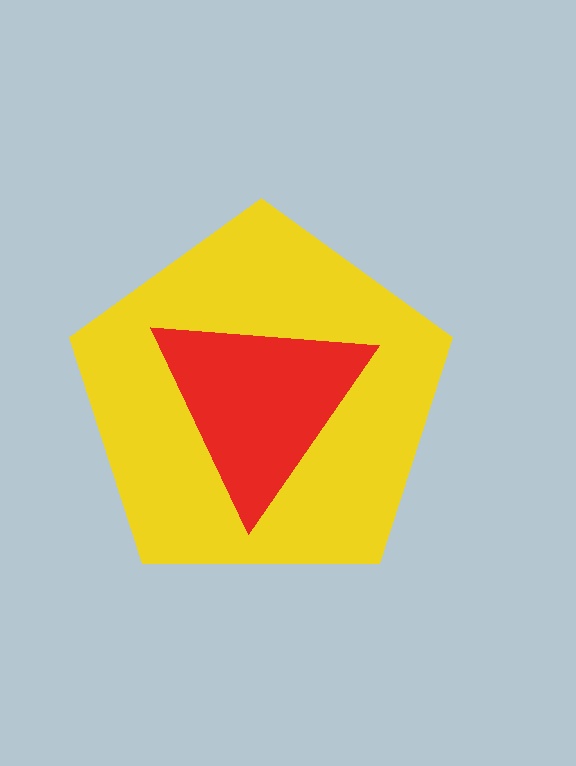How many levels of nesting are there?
2.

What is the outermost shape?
The yellow pentagon.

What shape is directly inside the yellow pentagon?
The red triangle.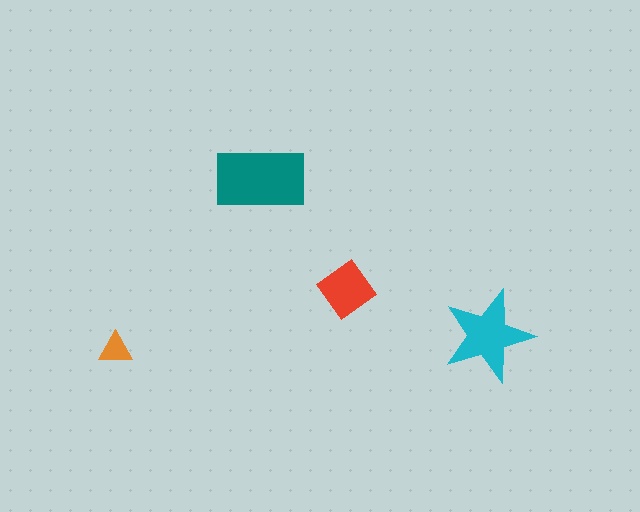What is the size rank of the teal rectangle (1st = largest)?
1st.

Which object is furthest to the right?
The cyan star is rightmost.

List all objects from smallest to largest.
The orange triangle, the red diamond, the cyan star, the teal rectangle.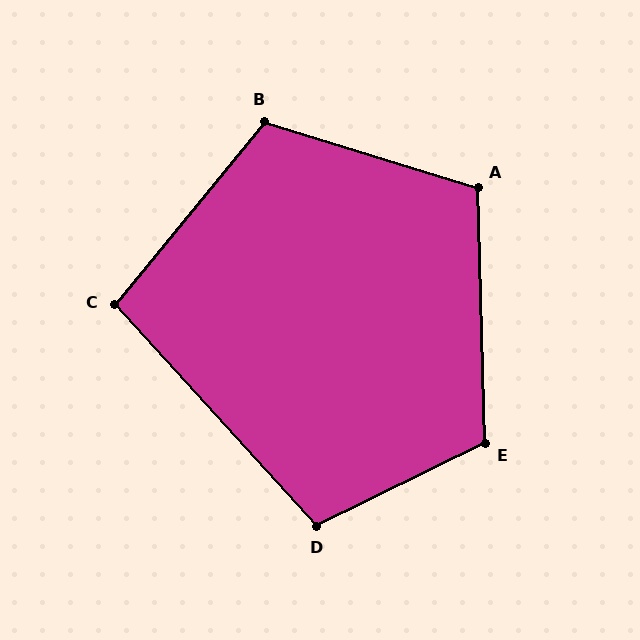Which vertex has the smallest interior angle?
C, at approximately 98 degrees.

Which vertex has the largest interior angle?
E, at approximately 114 degrees.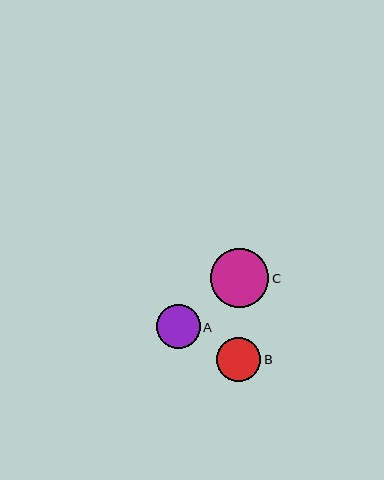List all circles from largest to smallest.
From largest to smallest: C, B, A.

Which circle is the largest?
Circle C is the largest with a size of approximately 59 pixels.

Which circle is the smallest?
Circle A is the smallest with a size of approximately 44 pixels.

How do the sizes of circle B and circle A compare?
Circle B and circle A are approximately the same size.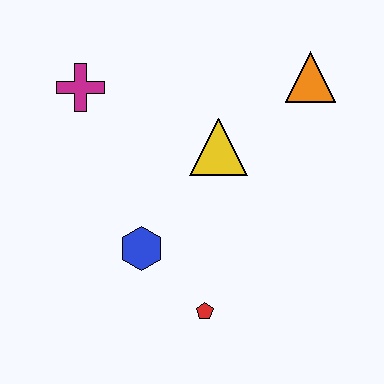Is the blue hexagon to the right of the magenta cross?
Yes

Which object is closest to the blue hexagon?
The red pentagon is closest to the blue hexagon.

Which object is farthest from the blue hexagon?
The orange triangle is farthest from the blue hexagon.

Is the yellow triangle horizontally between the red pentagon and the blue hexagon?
No